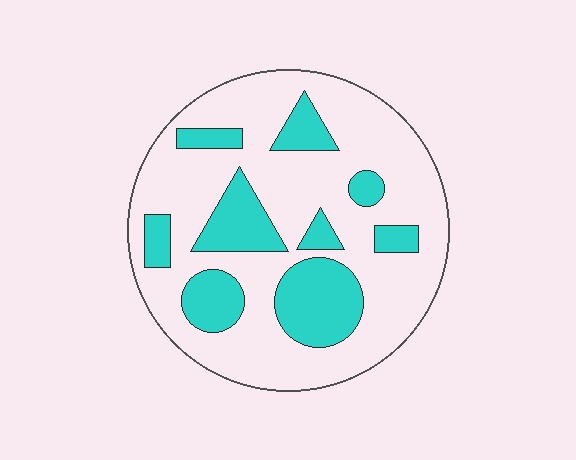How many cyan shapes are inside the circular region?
9.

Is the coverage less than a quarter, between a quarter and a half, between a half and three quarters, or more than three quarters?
Between a quarter and a half.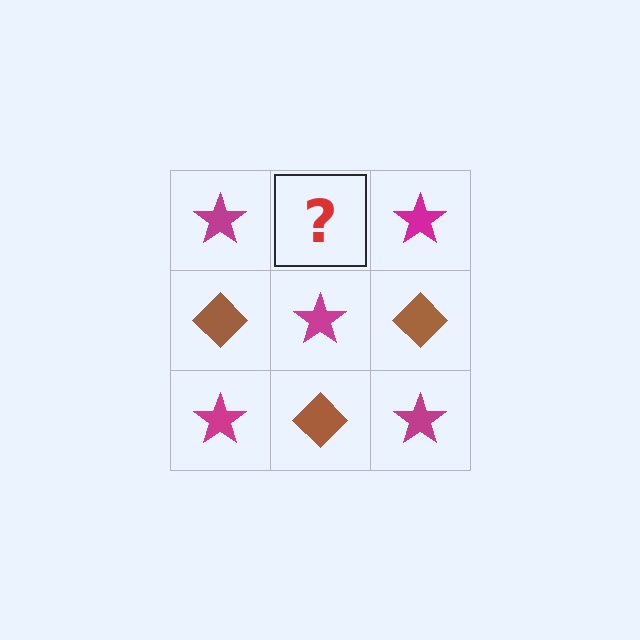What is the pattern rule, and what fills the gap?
The rule is that it alternates magenta star and brown diamond in a checkerboard pattern. The gap should be filled with a brown diamond.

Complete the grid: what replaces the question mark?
The question mark should be replaced with a brown diamond.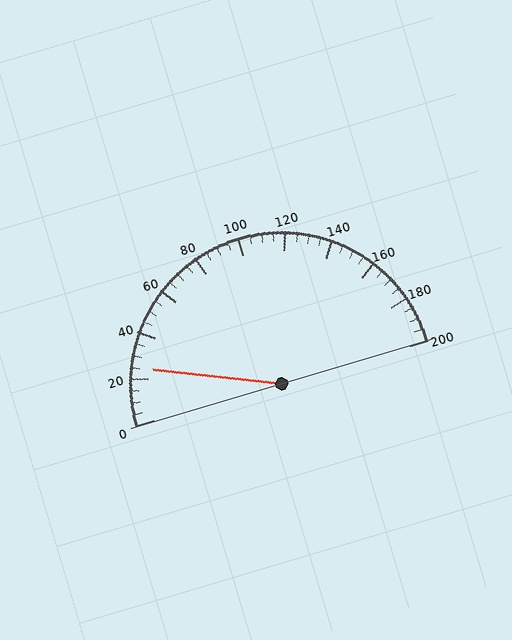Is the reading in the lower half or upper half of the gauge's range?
The reading is in the lower half of the range (0 to 200).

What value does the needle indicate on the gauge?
The needle indicates approximately 25.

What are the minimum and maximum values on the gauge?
The gauge ranges from 0 to 200.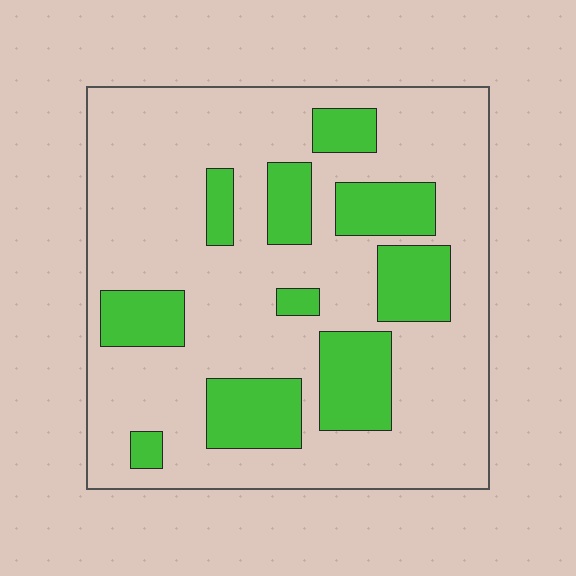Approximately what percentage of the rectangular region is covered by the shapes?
Approximately 25%.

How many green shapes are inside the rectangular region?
10.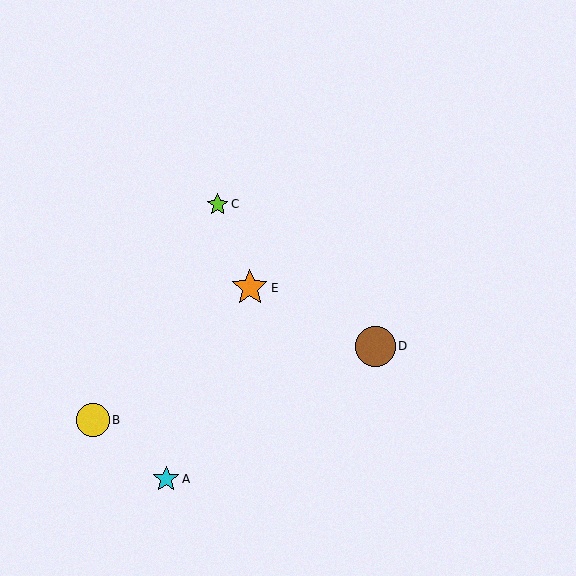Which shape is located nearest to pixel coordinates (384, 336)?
The brown circle (labeled D) at (375, 346) is nearest to that location.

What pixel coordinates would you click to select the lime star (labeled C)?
Click at (218, 204) to select the lime star C.